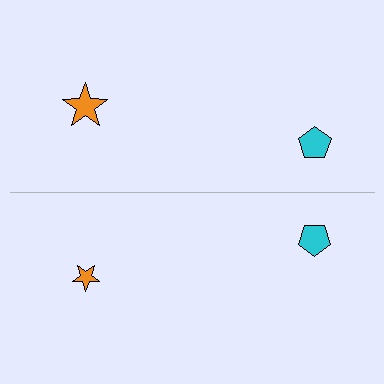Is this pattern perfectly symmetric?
No, the pattern is not perfectly symmetric. The orange star on the bottom side has a different size than its mirror counterpart.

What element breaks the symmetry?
The orange star on the bottom side has a different size than its mirror counterpart.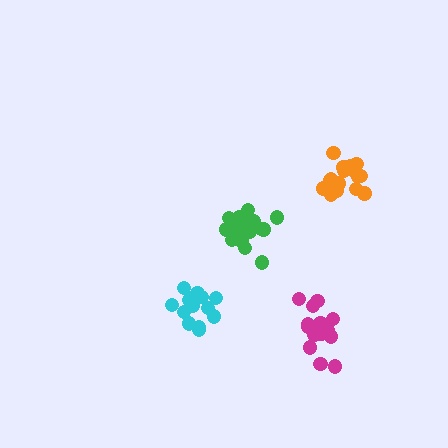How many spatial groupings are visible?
There are 4 spatial groupings.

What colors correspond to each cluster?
The clusters are colored: magenta, cyan, orange, green.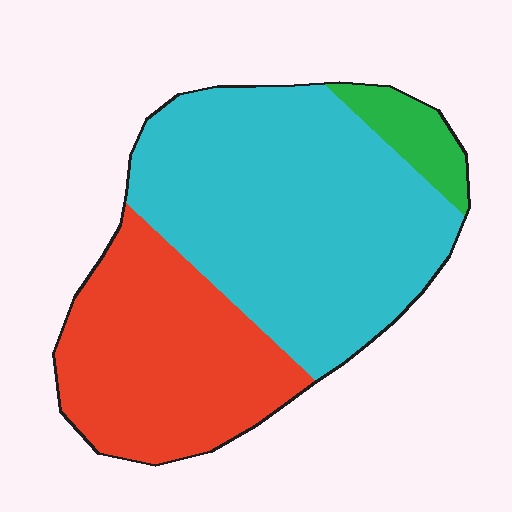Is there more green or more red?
Red.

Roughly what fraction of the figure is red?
Red covers 36% of the figure.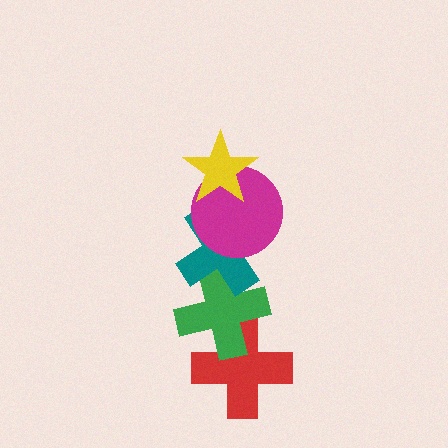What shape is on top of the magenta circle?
The yellow star is on top of the magenta circle.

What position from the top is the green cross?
The green cross is 4th from the top.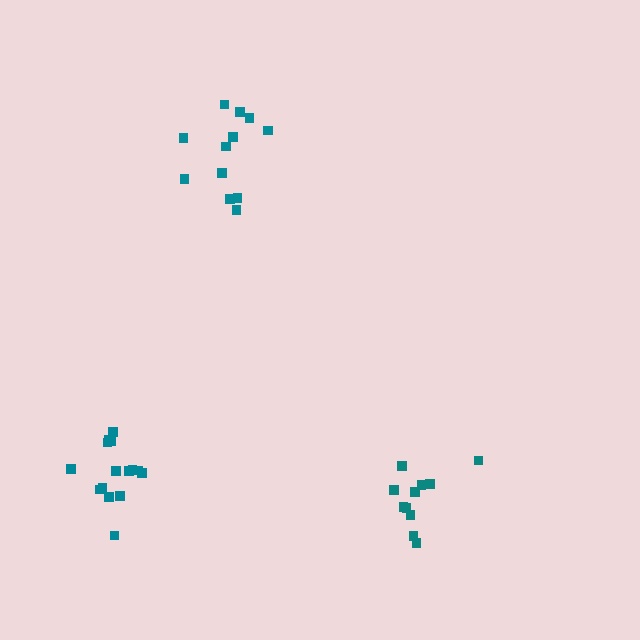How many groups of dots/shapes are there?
There are 3 groups.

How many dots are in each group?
Group 1: 11 dots, Group 2: 15 dots, Group 3: 12 dots (38 total).